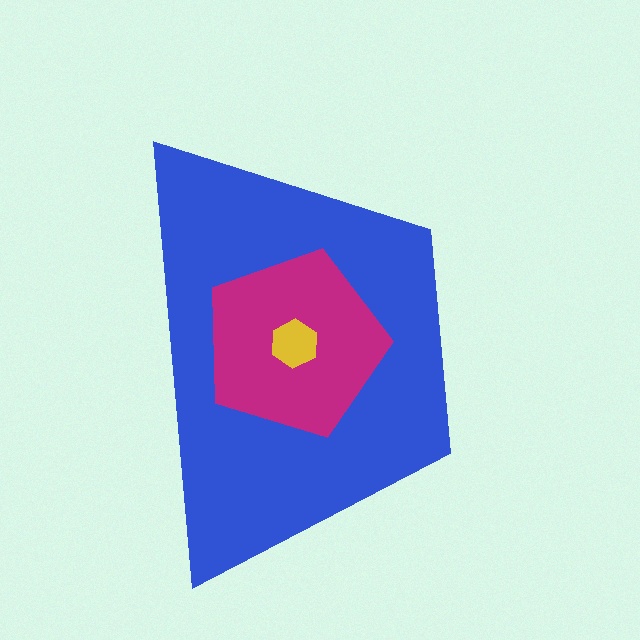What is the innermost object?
The yellow hexagon.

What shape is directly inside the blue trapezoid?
The magenta pentagon.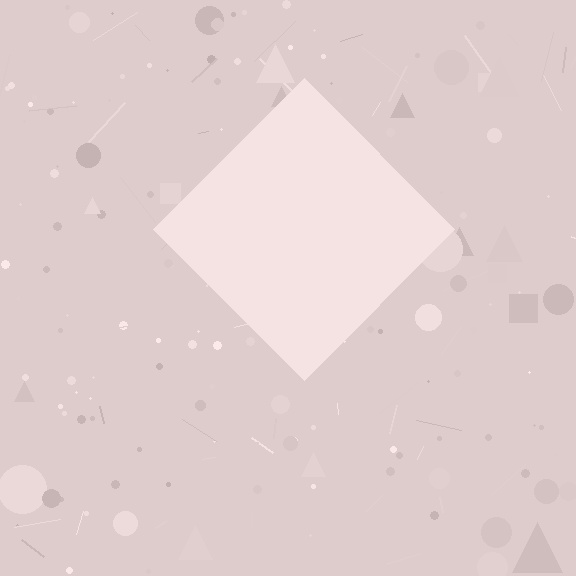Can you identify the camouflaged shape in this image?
The camouflaged shape is a diamond.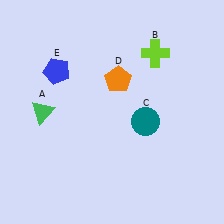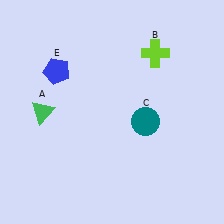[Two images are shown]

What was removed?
The orange pentagon (D) was removed in Image 2.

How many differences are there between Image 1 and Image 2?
There is 1 difference between the two images.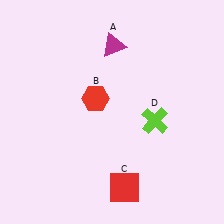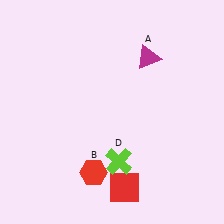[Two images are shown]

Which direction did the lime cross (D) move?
The lime cross (D) moved down.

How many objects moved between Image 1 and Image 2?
3 objects moved between the two images.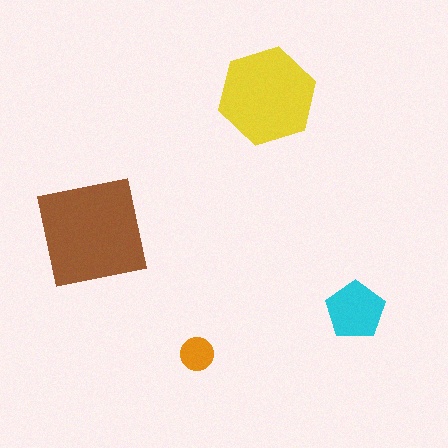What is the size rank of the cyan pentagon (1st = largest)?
3rd.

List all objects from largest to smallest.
The brown square, the yellow hexagon, the cyan pentagon, the orange circle.